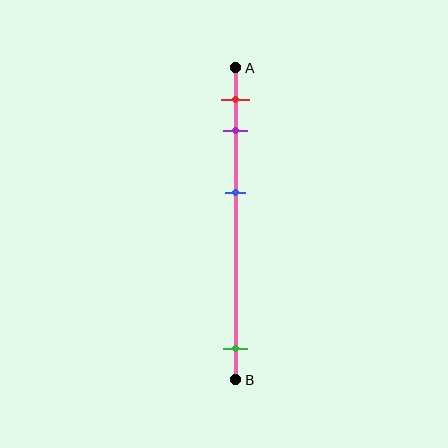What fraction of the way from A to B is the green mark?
The green mark is approximately 90% (0.9) of the way from A to B.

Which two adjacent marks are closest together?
The red and purple marks are the closest adjacent pair.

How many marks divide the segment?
There are 4 marks dividing the segment.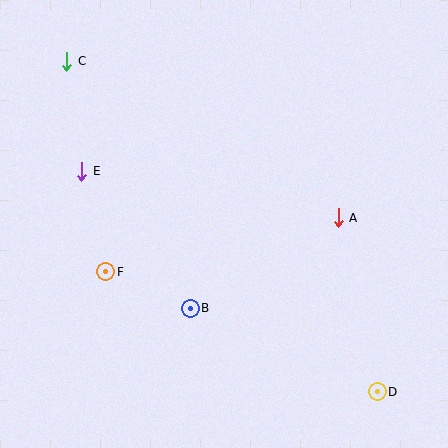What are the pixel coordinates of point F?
Point F is at (106, 272).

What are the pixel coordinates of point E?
Point E is at (82, 171).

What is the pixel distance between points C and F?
The distance between C and F is 214 pixels.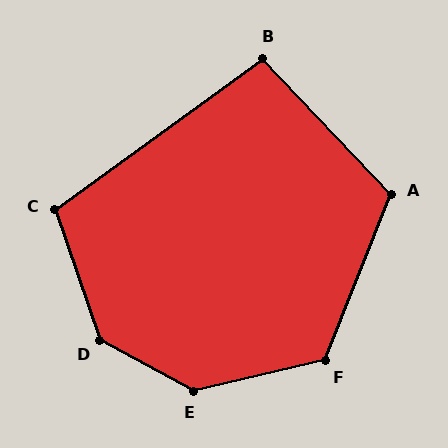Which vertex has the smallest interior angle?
B, at approximately 97 degrees.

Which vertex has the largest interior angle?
E, at approximately 138 degrees.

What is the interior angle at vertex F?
Approximately 125 degrees (obtuse).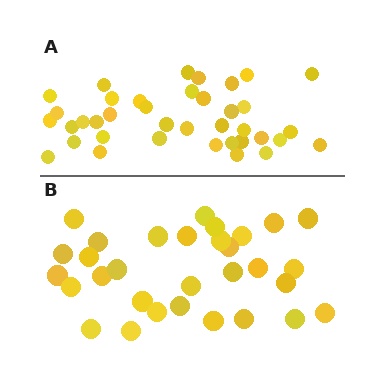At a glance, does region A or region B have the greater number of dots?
Region A (the top region) has more dots.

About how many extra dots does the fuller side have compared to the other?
Region A has roughly 8 or so more dots than region B.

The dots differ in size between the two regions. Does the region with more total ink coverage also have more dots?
No. Region B has more total ink coverage because its dots are larger, but region A actually contains more individual dots. Total area can be misleading — the number of items is what matters here.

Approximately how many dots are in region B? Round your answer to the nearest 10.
About 30 dots. (The exact count is 31, which rounds to 30.)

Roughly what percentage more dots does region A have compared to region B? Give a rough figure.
About 25% more.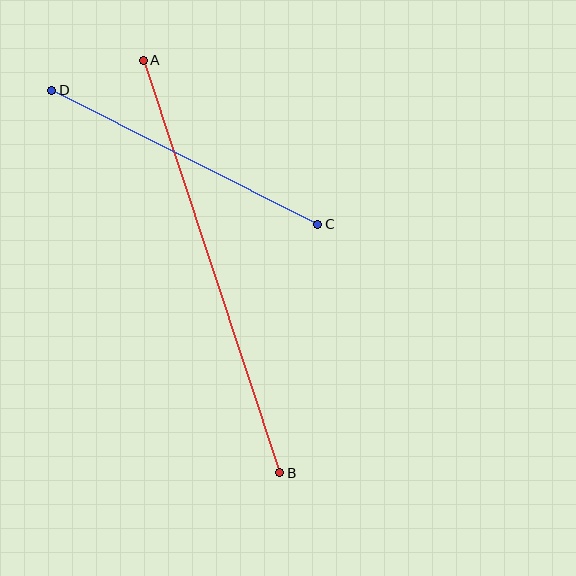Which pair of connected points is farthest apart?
Points A and B are farthest apart.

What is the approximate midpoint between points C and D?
The midpoint is at approximately (185, 157) pixels.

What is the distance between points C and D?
The distance is approximately 298 pixels.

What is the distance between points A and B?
The distance is approximately 434 pixels.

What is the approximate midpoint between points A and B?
The midpoint is at approximately (212, 266) pixels.